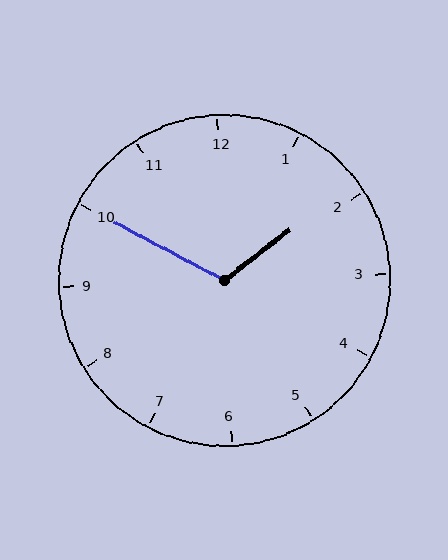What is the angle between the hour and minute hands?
Approximately 115 degrees.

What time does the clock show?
1:50.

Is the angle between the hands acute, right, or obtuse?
It is obtuse.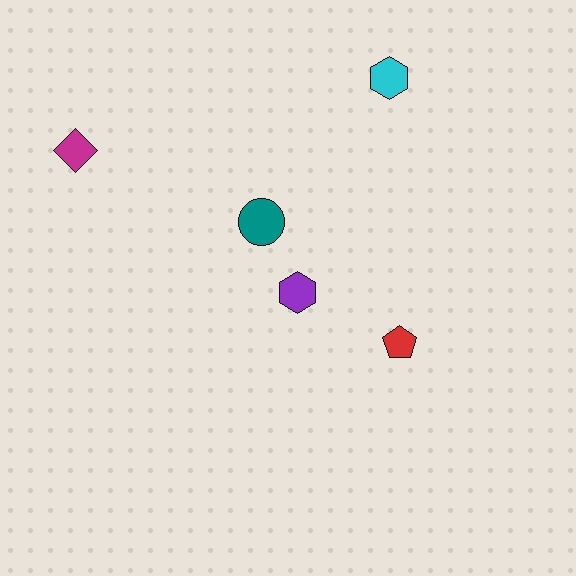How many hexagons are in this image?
There are 2 hexagons.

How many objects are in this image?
There are 5 objects.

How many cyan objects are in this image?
There is 1 cyan object.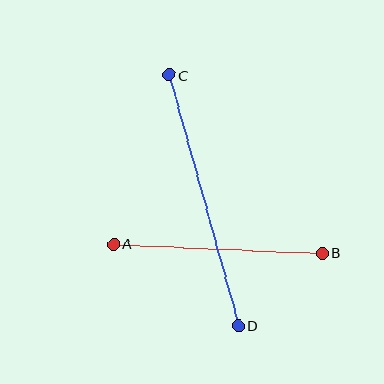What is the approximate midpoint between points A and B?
The midpoint is at approximately (218, 248) pixels.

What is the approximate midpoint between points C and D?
The midpoint is at approximately (204, 200) pixels.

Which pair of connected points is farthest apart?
Points C and D are farthest apart.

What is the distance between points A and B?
The distance is approximately 209 pixels.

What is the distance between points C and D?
The distance is approximately 260 pixels.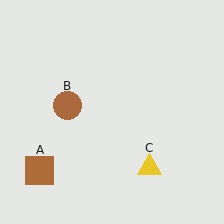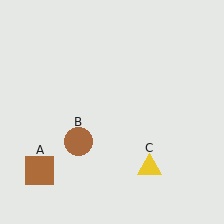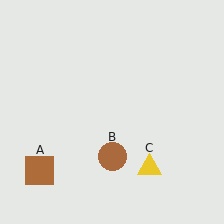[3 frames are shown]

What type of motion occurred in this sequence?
The brown circle (object B) rotated counterclockwise around the center of the scene.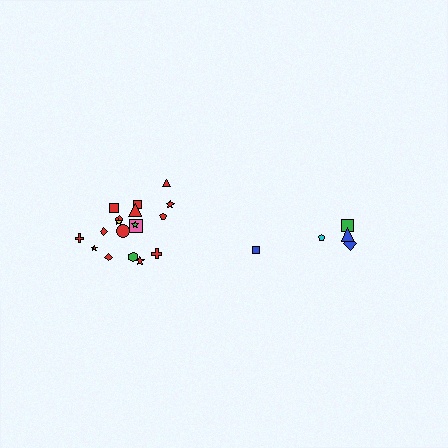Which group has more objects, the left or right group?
The left group.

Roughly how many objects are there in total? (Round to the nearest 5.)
Roughly 25 objects in total.